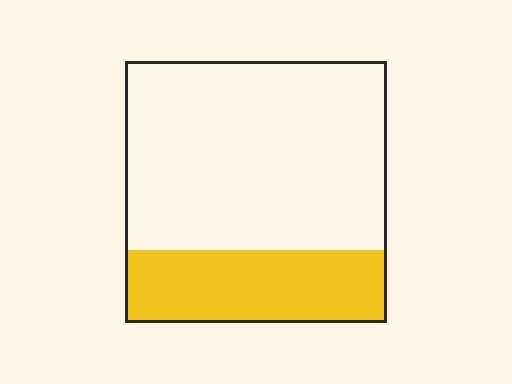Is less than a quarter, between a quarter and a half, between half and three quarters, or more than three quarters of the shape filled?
Between a quarter and a half.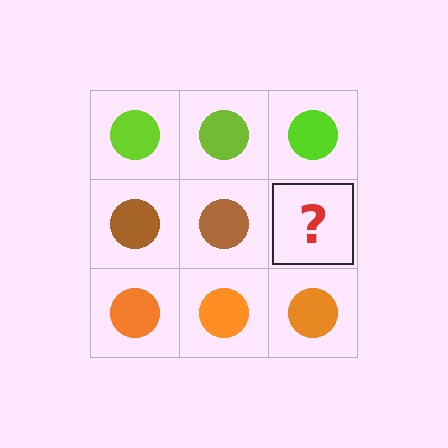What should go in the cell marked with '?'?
The missing cell should contain a brown circle.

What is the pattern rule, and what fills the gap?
The rule is that each row has a consistent color. The gap should be filled with a brown circle.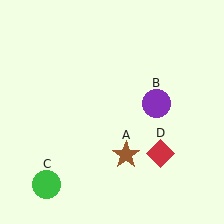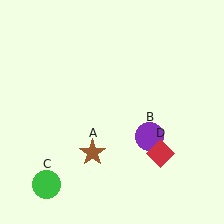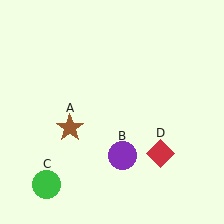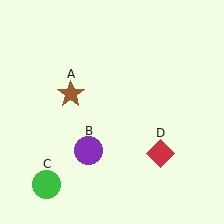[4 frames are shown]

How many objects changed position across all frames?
2 objects changed position: brown star (object A), purple circle (object B).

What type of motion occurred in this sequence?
The brown star (object A), purple circle (object B) rotated clockwise around the center of the scene.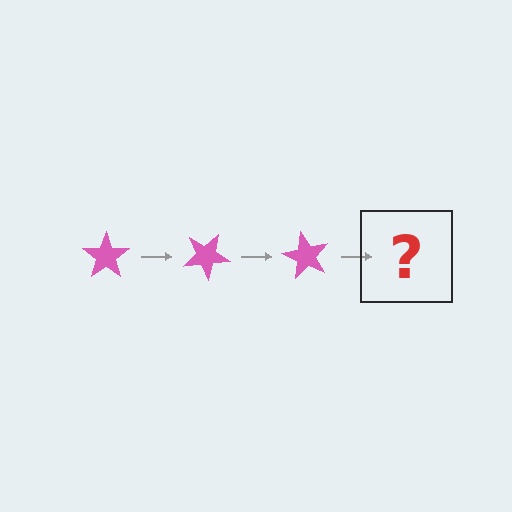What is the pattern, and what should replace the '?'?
The pattern is that the star rotates 30 degrees each step. The '?' should be a pink star rotated 90 degrees.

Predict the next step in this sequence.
The next step is a pink star rotated 90 degrees.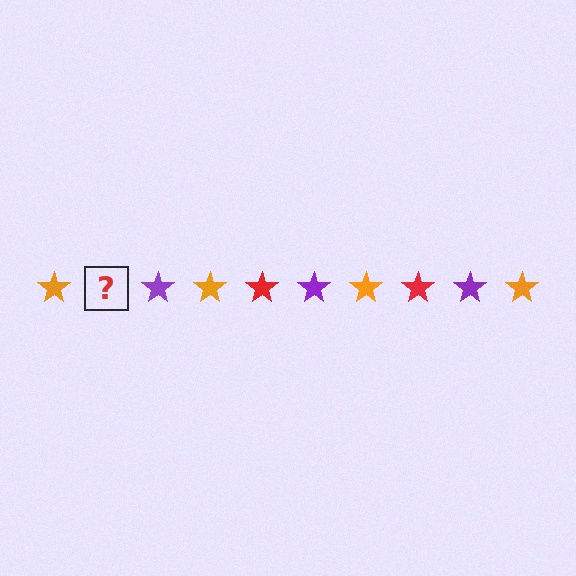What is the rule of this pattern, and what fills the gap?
The rule is that the pattern cycles through orange, red, purple stars. The gap should be filled with a red star.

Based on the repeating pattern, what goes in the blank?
The blank should be a red star.